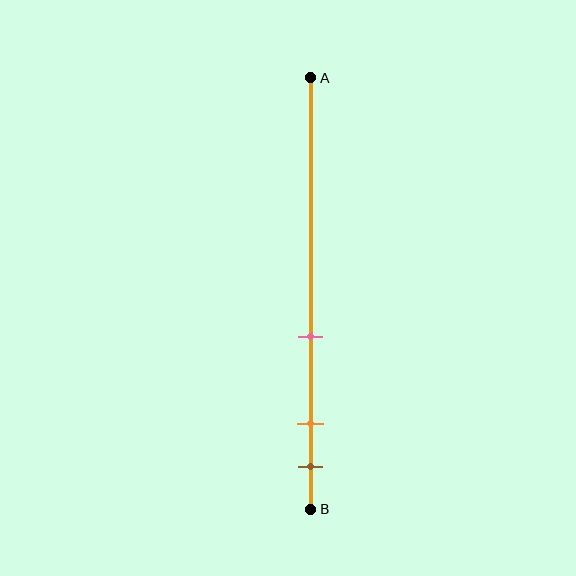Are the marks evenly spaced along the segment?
No, the marks are not evenly spaced.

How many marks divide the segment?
There are 3 marks dividing the segment.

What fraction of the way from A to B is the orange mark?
The orange mark is approximately 80% (0.8) of the way from A to B.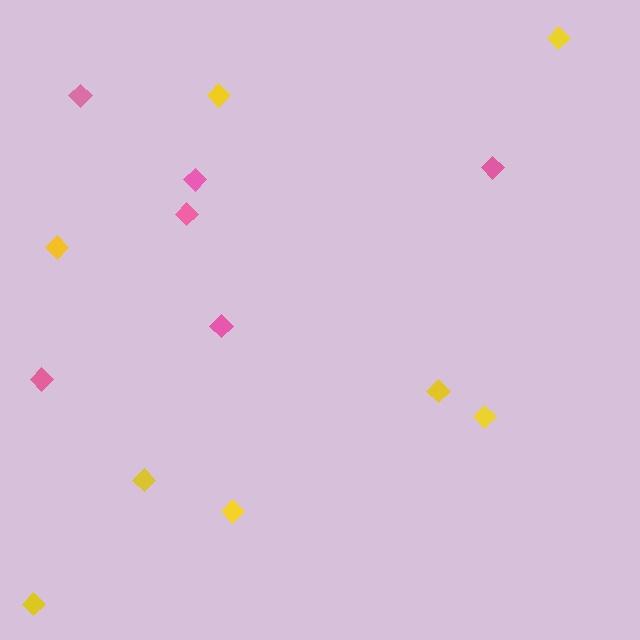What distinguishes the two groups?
There are 2 groups: one group of pink diamonds (6) and one group of yellow diamonds (8).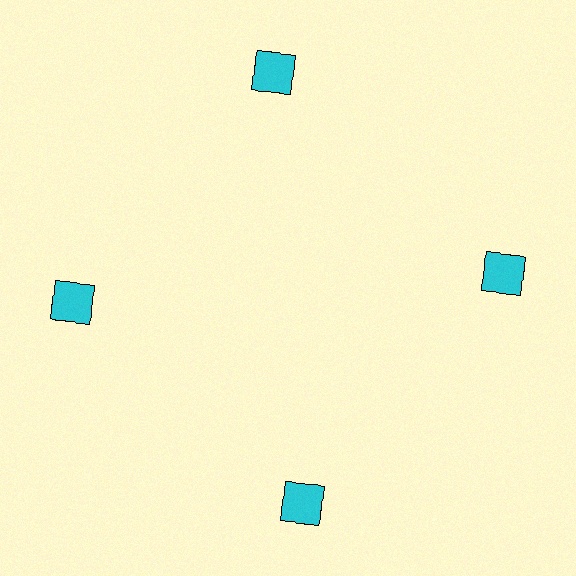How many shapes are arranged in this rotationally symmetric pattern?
There are 4 shapes, arranged in 4 groups of 1.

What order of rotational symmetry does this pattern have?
This pattern has 4-fold rotational symmetry.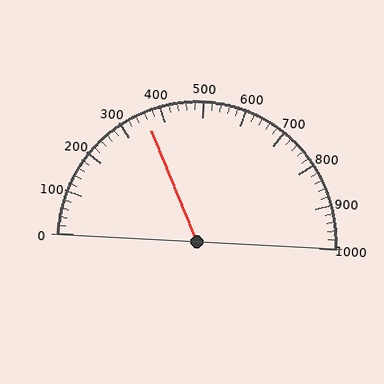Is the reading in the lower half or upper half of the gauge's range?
The reading is in the lower half of the range (0 to 1000).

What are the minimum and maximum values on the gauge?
The gauge ranges from 0 to 1000.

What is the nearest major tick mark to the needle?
The nearest major tick mark is 400.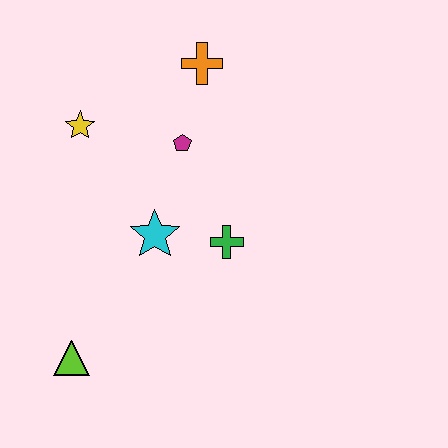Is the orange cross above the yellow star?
Yes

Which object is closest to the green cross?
The cyan star is closest to the green cross.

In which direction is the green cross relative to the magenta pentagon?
The green cross is below the magenta pentagon.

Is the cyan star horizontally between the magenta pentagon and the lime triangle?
Yes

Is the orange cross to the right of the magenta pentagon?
Yes